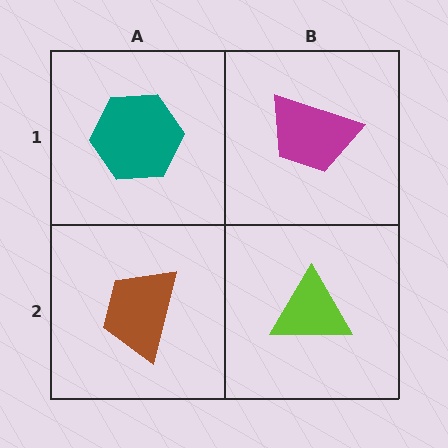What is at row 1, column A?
A teal hexagon.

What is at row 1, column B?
A magenta trapezoid.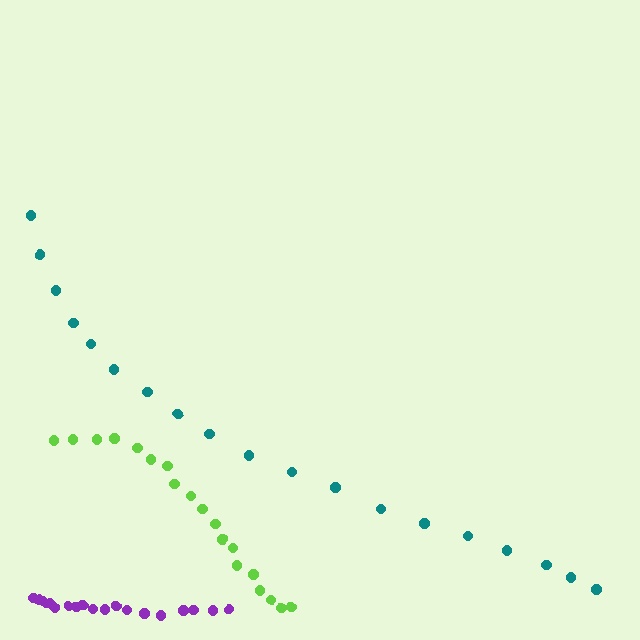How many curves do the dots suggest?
There are 3 distinct paths.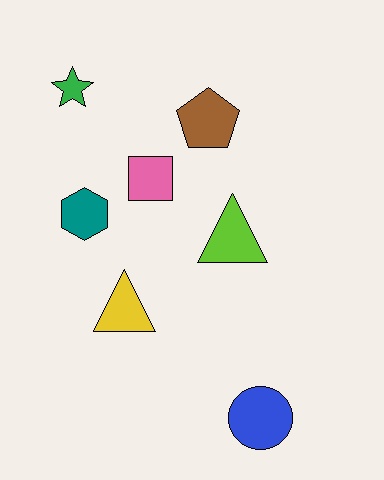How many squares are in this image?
There is 1 square.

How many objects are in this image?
There are 7 objects.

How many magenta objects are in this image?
There are no magenta objects.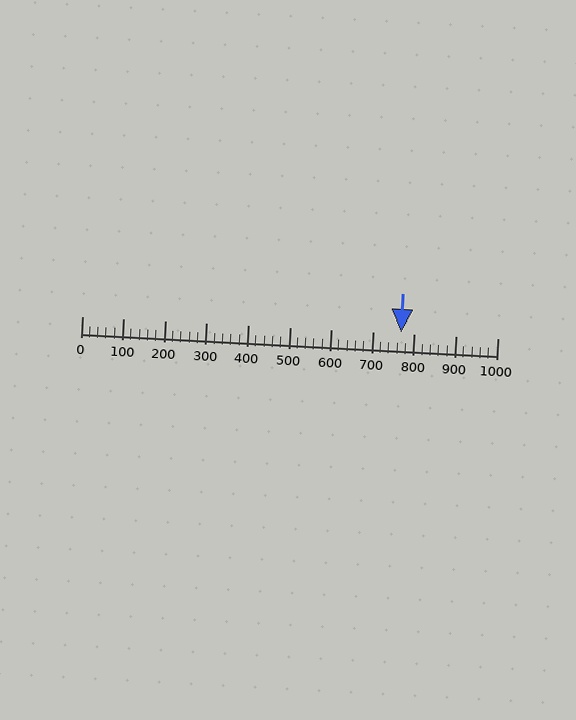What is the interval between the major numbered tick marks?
The major tick marks are spaced 100 units apart.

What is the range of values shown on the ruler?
The ruler shows values from 0 to 1000.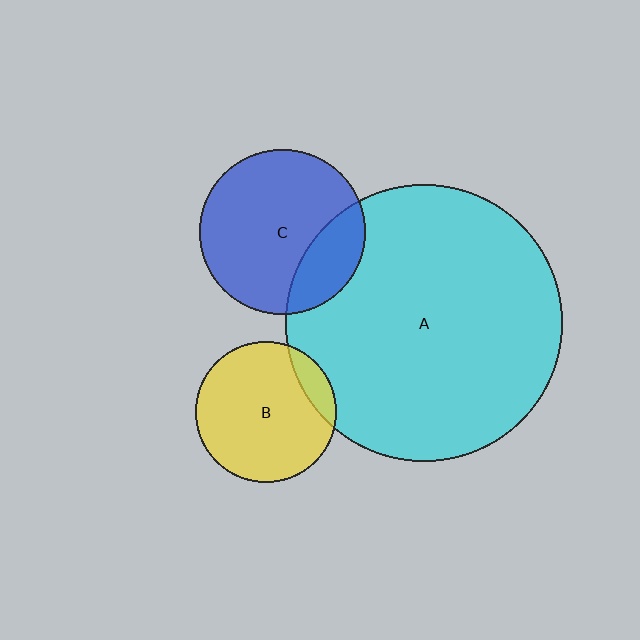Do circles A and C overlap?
Yes.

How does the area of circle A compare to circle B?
Approximately 3.9 times.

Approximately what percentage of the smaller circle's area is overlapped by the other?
Approximately 25%.